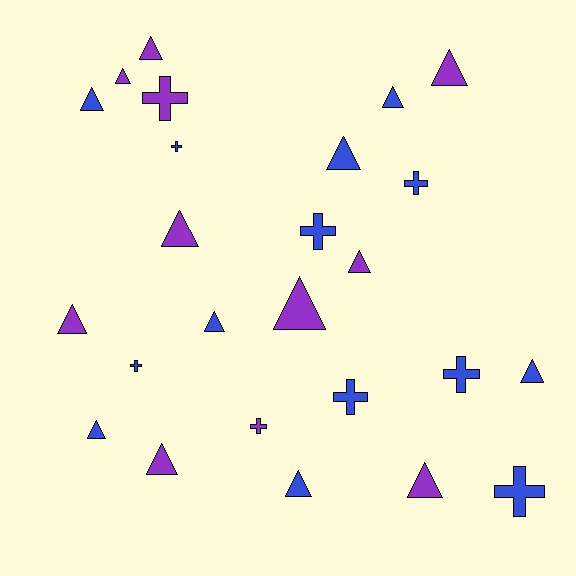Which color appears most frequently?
Blue, with 14 objects.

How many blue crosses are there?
There are 7 blue crosses.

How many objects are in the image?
There are 25 objects.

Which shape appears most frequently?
Triangle, with 16 objects.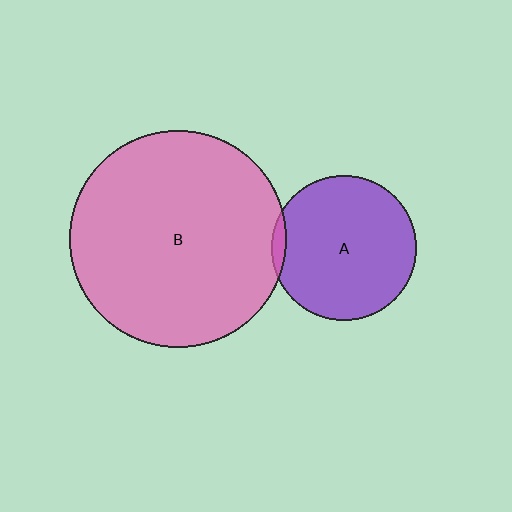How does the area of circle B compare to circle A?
Approximately 2.2 times.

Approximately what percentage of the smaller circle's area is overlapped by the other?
Approximately 5%.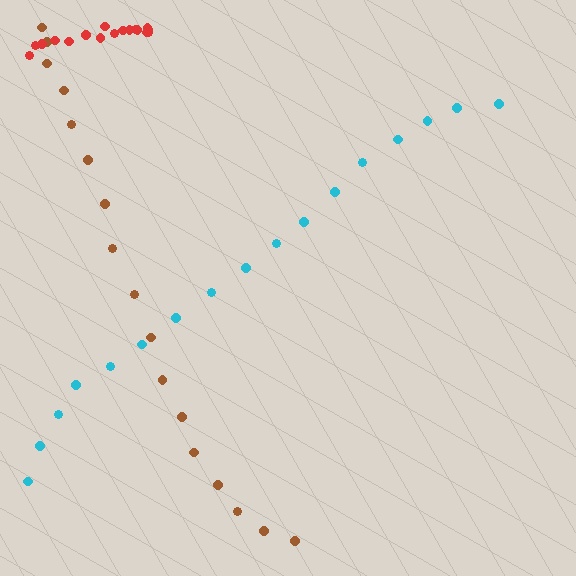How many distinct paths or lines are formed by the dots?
There are 3 distinct paths.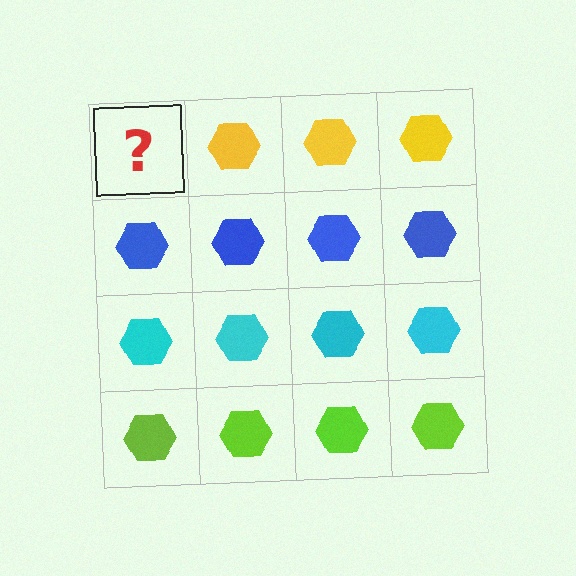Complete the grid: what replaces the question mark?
The question mark should be replaced with a yellow hexagon.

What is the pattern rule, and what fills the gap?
The rule is that each row has a consistent color. The gap should be filled with a yellow hexagon.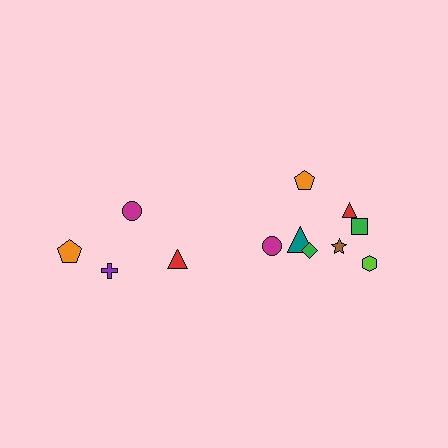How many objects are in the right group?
There are 8 objects.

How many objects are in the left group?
There are 4 objects.